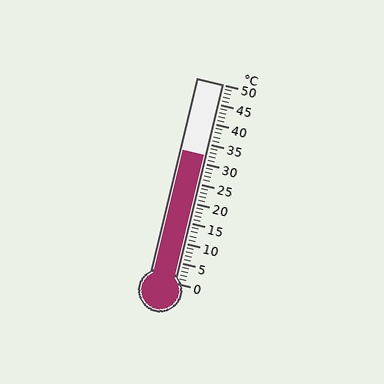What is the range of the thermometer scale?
The thermometer scale ranges from 0°C to 50°C.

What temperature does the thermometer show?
The thermometer shows approximately 32°C.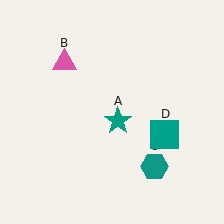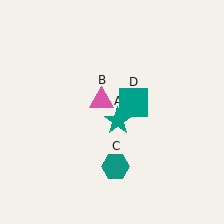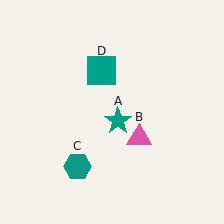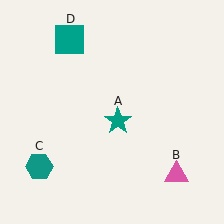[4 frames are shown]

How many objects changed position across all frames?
3 objects changed position: pink triangle (object B), teal hexagon (object C), teal square (object D).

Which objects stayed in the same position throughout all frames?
Teal star (object A) remained stationary.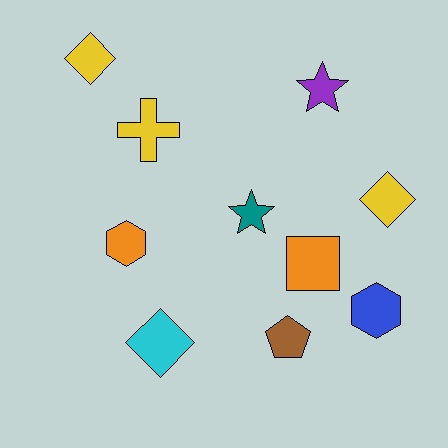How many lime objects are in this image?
There are no lime objects.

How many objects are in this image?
There are 10 objects.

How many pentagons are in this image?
There is 1 pentagon.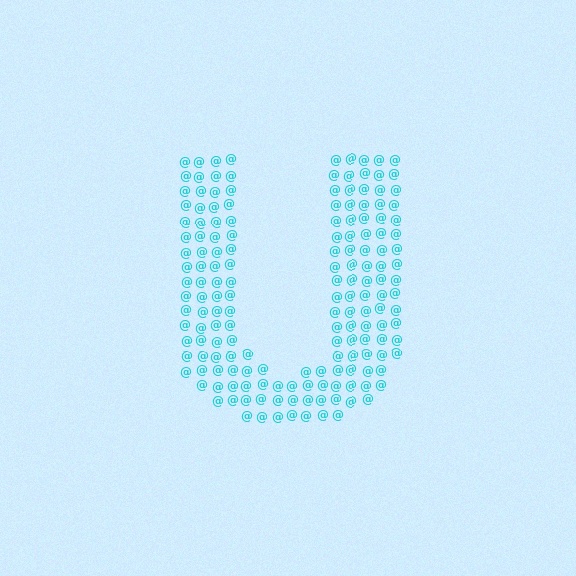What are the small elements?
The small elements are at signs.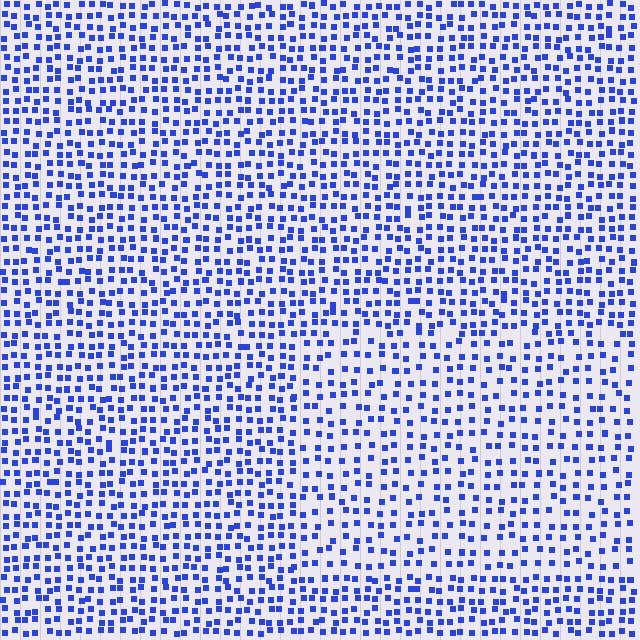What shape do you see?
I see a rectangle.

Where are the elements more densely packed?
The elements are more densely packed outside the rectangle boundary.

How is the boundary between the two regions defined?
The boundary is defined by a change in element density (approximately 1.5x ratio). All elements are the same color, size, and shape.